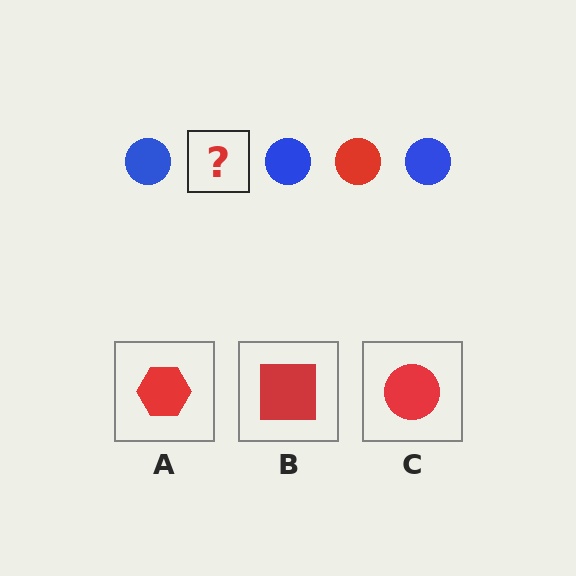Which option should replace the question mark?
Option C.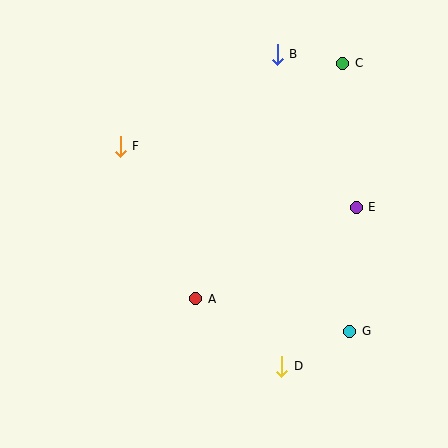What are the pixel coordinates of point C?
Point C is at (343, 63).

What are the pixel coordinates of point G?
Point G is at (350, 331).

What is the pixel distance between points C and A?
The distance between C and A is 277 pixels.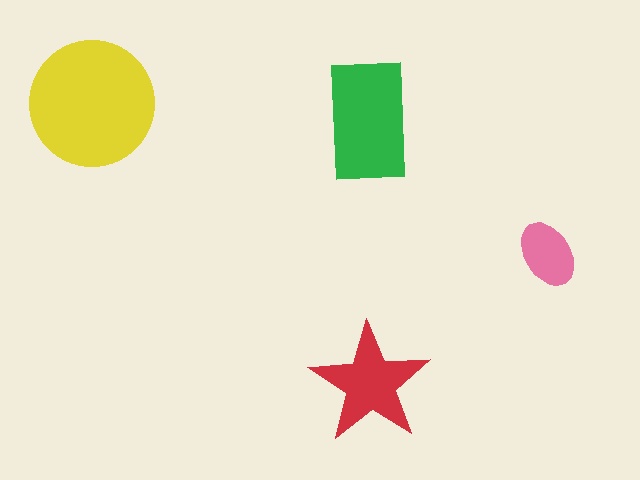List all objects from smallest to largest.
The pink ellipse, the red star, the green rectangle, the yellow circle.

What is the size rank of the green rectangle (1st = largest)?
2nd.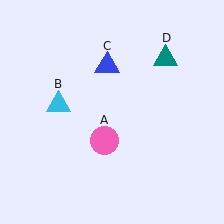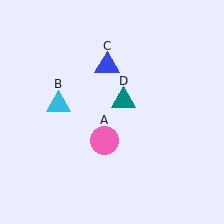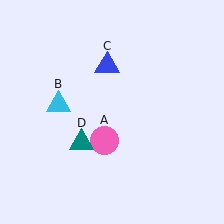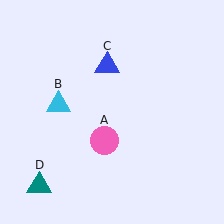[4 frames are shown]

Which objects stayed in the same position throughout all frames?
Pink circle (object A) and cyan triangle (object B) and blue triangle (object C) remained stationary.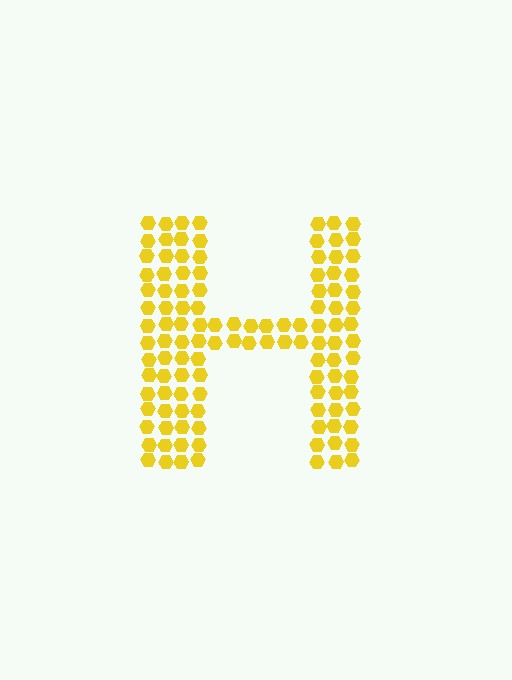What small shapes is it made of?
It is made of small hexagons.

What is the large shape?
The large shape is the letter H.